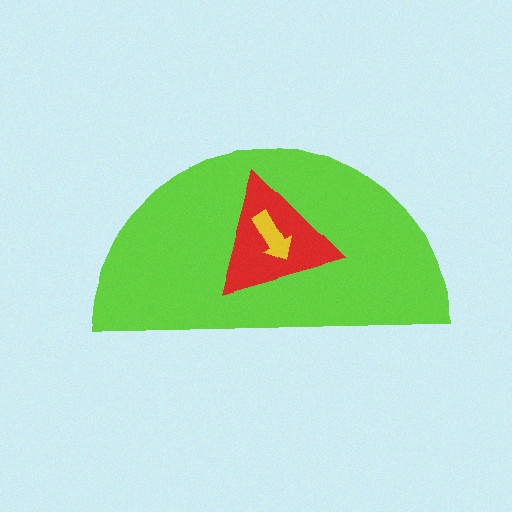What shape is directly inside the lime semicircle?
The red triangle.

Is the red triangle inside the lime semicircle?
Yes.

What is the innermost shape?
The yellow arrow.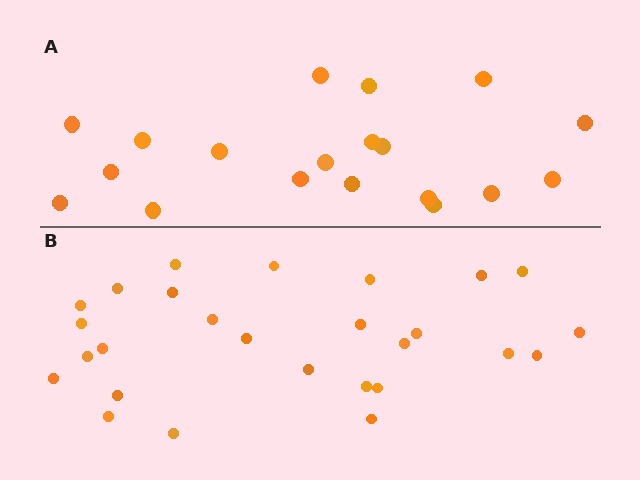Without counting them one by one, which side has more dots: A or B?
Region B (the bottom region) has more dots.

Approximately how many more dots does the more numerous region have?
Region B has roughly 8 or so more dots than region A.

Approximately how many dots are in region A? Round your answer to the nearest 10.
About 20 dots. (The exact count is 19, which rounds to 20.)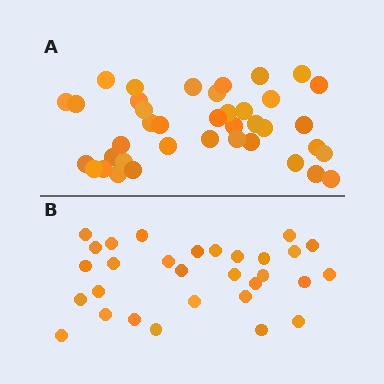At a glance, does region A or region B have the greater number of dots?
Region A (the top region) has more dots.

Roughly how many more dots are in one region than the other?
Region A has roughly 8 or so more dots than region B.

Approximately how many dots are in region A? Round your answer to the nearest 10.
About 40 dots. (The exact count is 39, which rounds to 40.)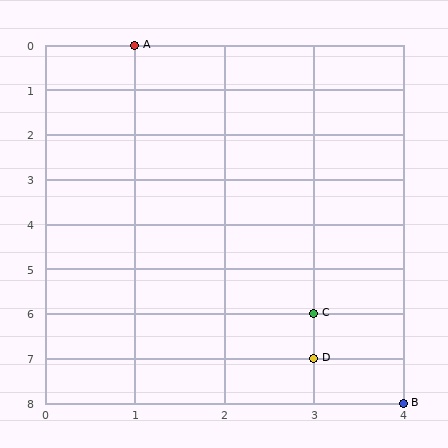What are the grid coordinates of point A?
Point A is at grid coordinates (1, 0).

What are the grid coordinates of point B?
Point B is at grid coordinates (4, 8).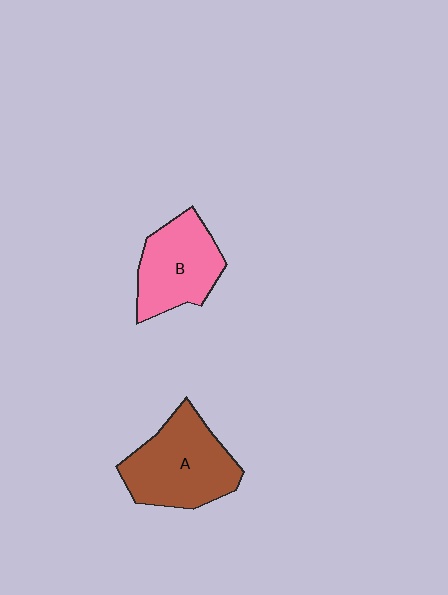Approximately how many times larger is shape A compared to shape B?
Approximately 1.2 times.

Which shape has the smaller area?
Shape B (pink).